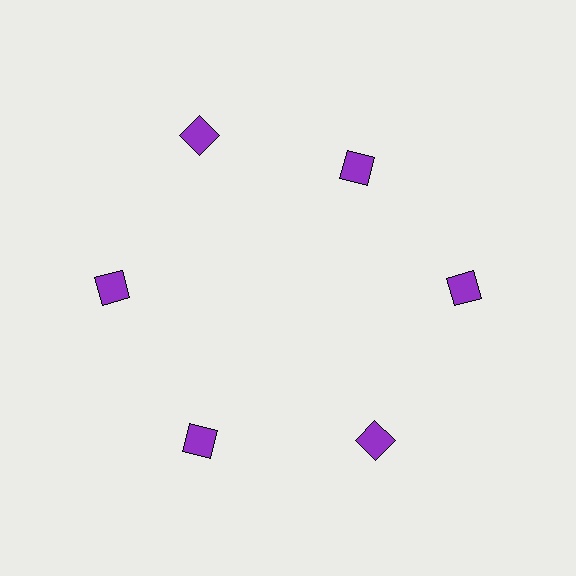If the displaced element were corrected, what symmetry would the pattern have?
It would have 6-fold rotational symmetry — the pattern would map onto itself every 60 degrees.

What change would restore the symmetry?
The symmetry would be restored by moving it outward, back onto the ring so that all 6 squares sit at equal angles and equal distance from the center.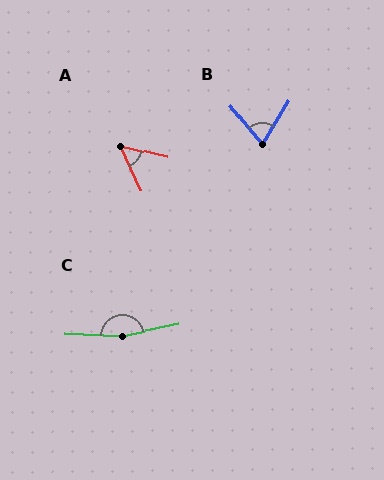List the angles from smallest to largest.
A (52°), B (70°), C (166°).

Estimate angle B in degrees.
Approximately 70 degrees.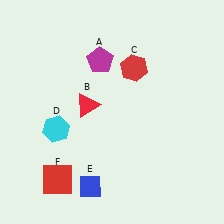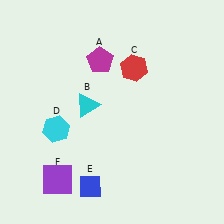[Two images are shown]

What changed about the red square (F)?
In Image 1, F is red. In Image 2, it changed to purple.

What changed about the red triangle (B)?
In Image 1, B is red. In Image 2, it changed to cyan.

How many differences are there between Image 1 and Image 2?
There are 2 differences between the two images.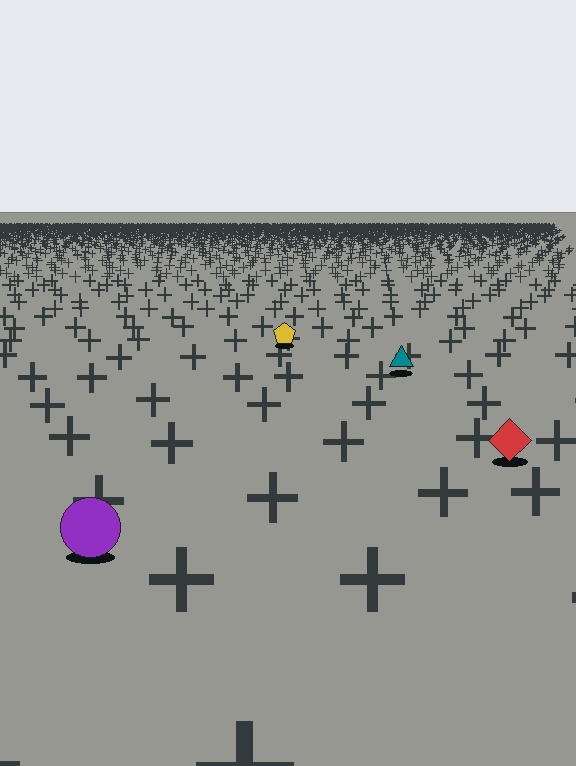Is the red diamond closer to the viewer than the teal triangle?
Yes. The red diamond is closer — you can tell from the texture gradient: the ground texture is coarser near it.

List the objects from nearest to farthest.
From nearest to farthest: the purple circle, the red diamond, the teal triangle, the yellow pentagon.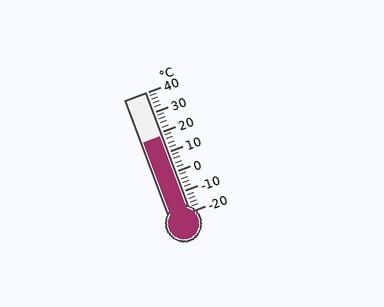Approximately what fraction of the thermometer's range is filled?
The thermometer is filled to approximately 65% of its range.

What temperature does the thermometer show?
The thermometer shows approximately 18°C.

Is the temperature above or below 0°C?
The temperature is above 0°C.